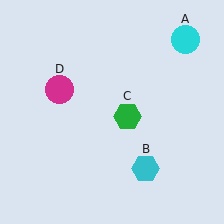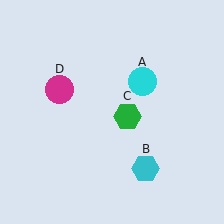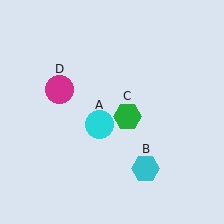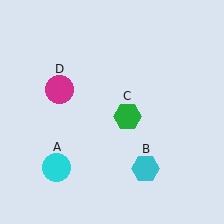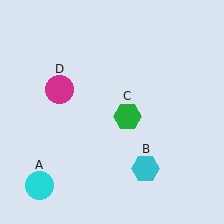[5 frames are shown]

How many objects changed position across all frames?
1 object changed position: cyan circle (object A).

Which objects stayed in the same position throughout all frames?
Cyan hexagon (object B) and green hexagon (object C) and magenta circle (object D) remained stationary.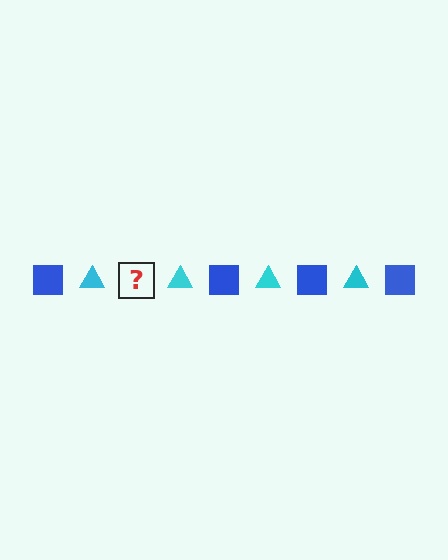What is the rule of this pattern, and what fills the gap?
The rule is that the pattern alternates between blue square and cyan triangle. The gap should be filled with a blue square.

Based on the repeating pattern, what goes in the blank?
The blank should be a blue square.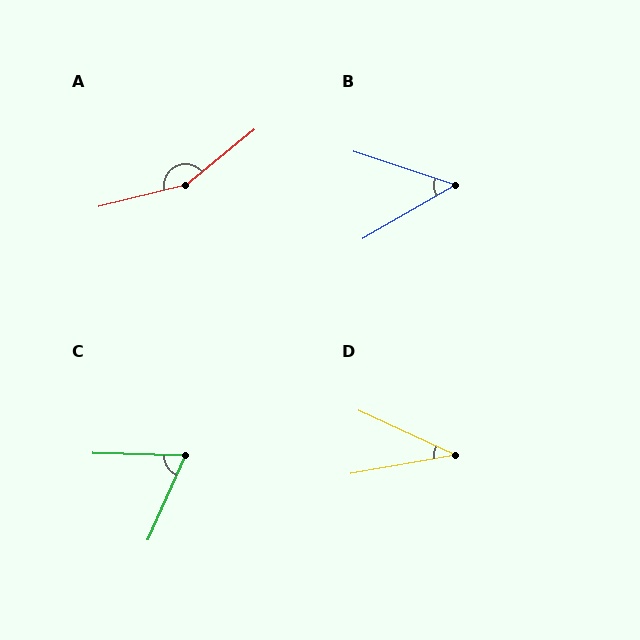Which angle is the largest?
A, at approximately 155 degrees.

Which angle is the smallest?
D, at approximately 35 degrees.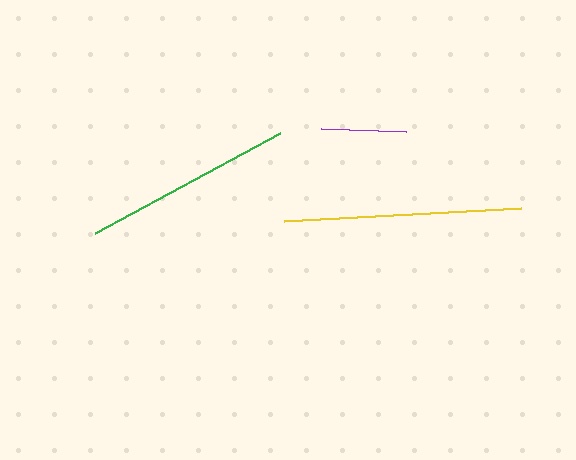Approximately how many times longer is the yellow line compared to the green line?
The yellow line is approximately 1.1 times the length of the green line.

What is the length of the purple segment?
The purple segment is approximately 85 pixels long.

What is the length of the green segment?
The green segment is approximately 210 pixels long.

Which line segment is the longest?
The yellow line is the longest at approximately 237 pixels.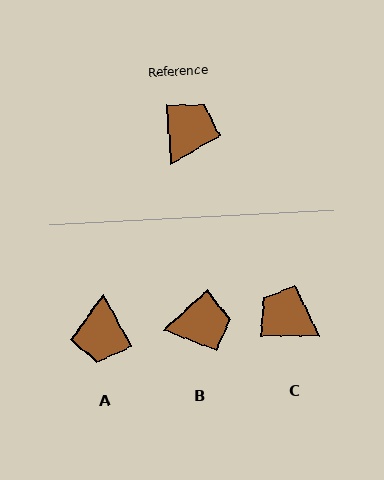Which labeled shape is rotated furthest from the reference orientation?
A, about 156 degrees away.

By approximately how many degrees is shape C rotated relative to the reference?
Approximately 85 degrees counter-clockwise.